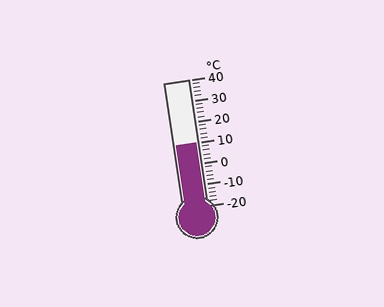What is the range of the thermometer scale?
The thermometer scale ranges from -20°C to 40°C.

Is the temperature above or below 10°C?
The temperature is at 10°C.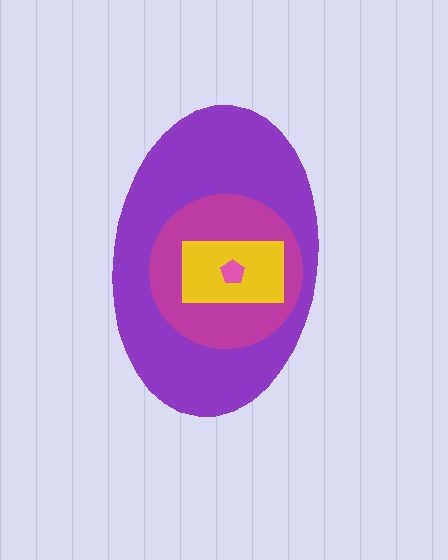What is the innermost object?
The pink pentagon.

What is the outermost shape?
The purple ellipse.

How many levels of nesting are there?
4.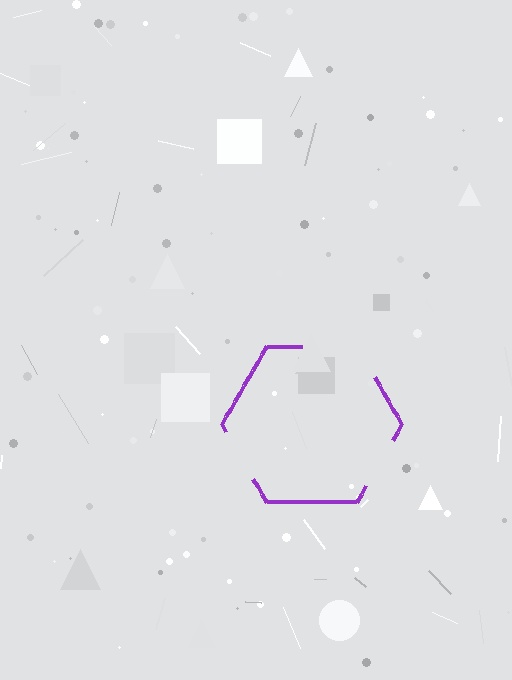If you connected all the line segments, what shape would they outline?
They would outline a hexagon.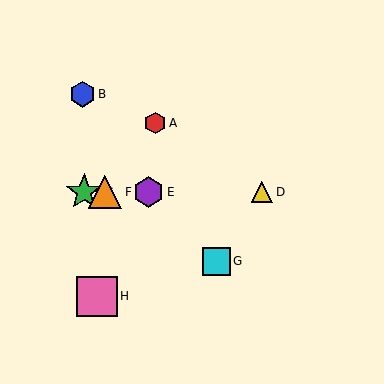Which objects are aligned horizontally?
Objects C, D, E, F are aligned horizontally.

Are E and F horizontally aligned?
Yes, both are at y≈192.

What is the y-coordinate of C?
Object C is at y≈192.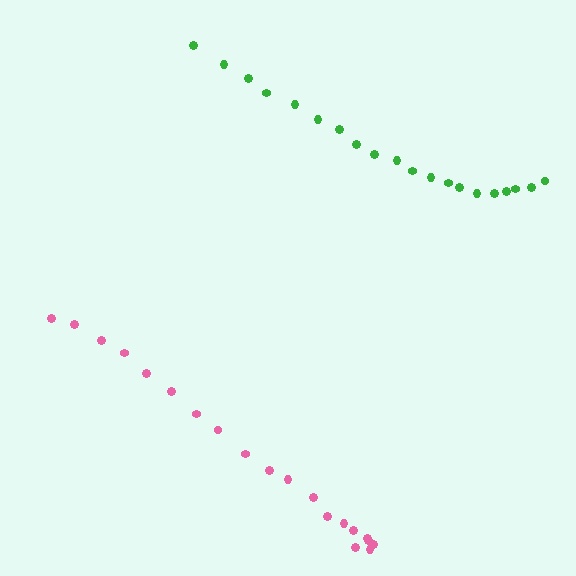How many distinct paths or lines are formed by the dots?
There are 2 distinct paths.